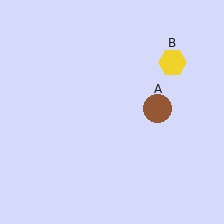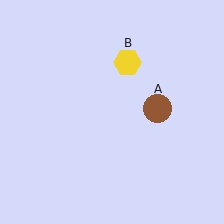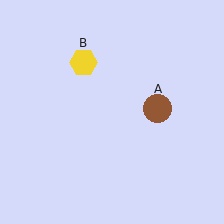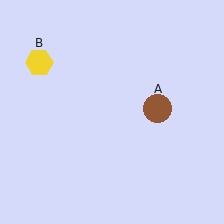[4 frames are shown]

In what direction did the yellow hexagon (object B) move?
The yellow hexagon (object B) moved left.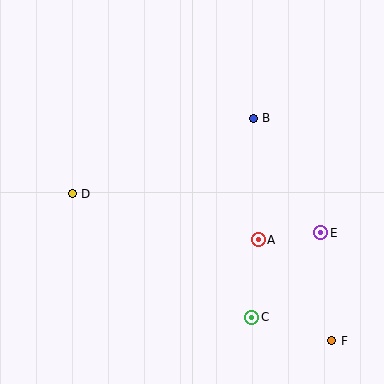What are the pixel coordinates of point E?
Point E is at (321, 233).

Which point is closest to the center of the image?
Point A at (258, 240) is closest to the center.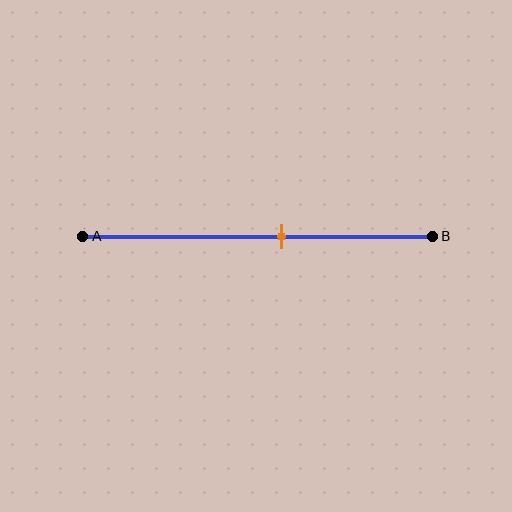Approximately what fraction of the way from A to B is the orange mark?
The orange mark is approximately 55% of the way from A to B.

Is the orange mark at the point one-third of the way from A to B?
No, the mark is at about 55% from A, not at the 33% one-third point.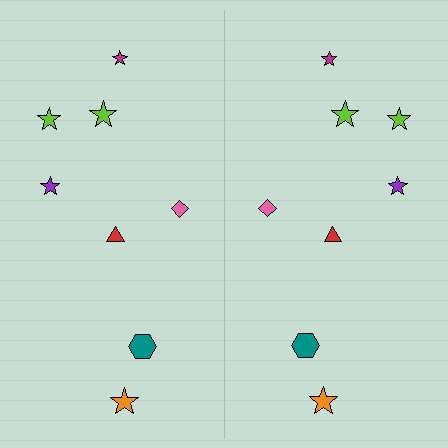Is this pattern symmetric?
Yes, this pattern has bilateral (reflection) symmetry.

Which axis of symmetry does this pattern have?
The pattern has a vertical axis of symmetry running through the center of the image.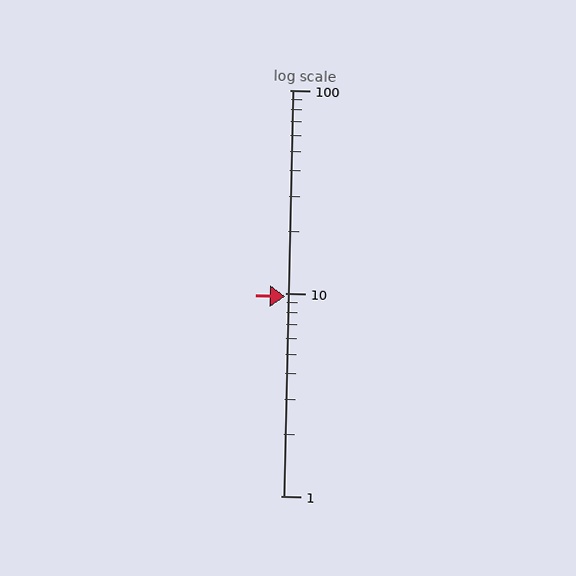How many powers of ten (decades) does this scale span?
The scale spans 2 decades, from 1 to 100.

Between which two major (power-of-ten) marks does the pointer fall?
The pointer is between 1 and 10.